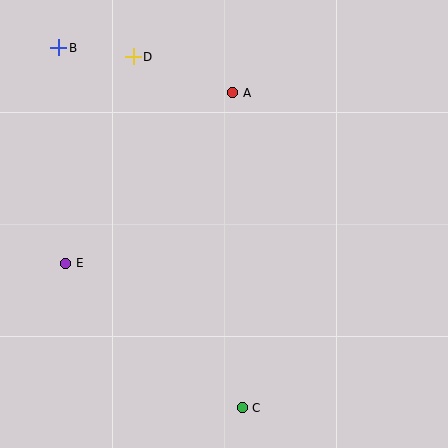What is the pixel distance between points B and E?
The distance between B and E is 216 pixels.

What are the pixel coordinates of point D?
Point D is at (133, 57).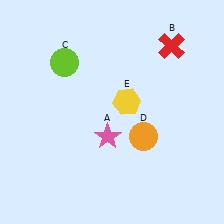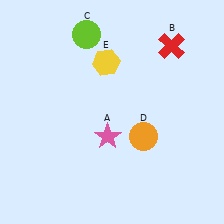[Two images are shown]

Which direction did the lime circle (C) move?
The lime circle (C) moved up.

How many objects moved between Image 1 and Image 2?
2 objects moved between the two images.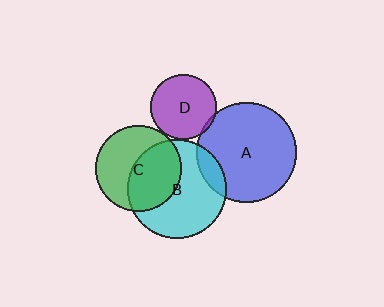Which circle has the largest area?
Circle A (blue).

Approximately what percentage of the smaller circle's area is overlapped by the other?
Approximately 10%.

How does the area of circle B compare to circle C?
Approximately 1.3 times.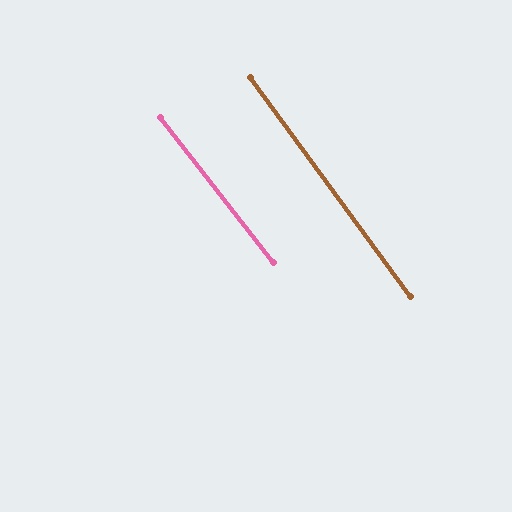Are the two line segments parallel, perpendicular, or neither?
Parallel — their directions differ by only 1.6°.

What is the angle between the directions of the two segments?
Approximately 2 degrees.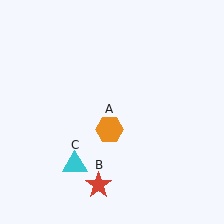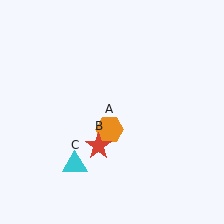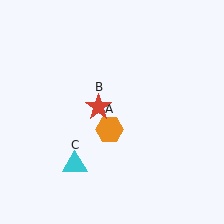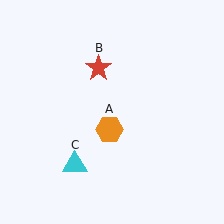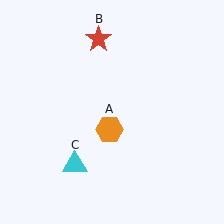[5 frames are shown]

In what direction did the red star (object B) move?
The red star (object B) moved up.